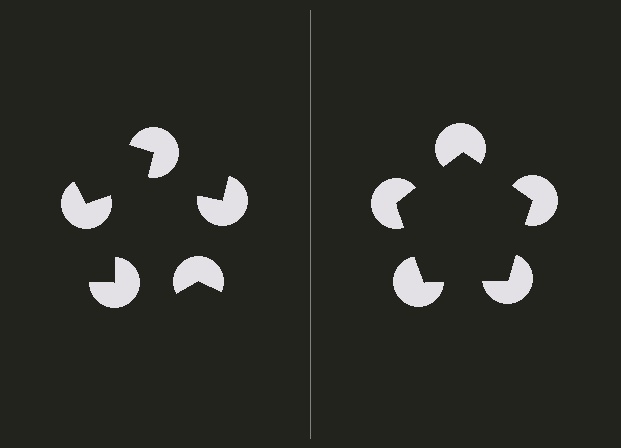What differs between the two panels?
The pac-man discs are positioned identically on both sides; only the wedge orientations differ. On the right they align to a pentagon; on the left they are misaligned.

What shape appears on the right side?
An illusory pentagon.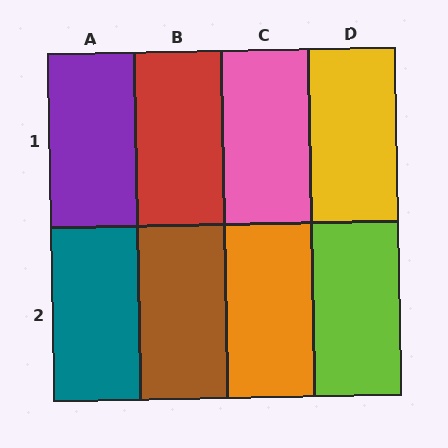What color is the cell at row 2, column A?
Teal.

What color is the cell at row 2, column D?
Lime.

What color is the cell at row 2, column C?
Orange.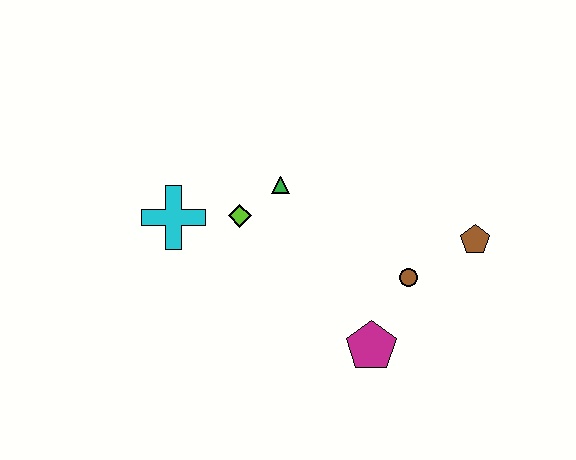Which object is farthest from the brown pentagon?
The cyan cross is farthest from the brown pentagon.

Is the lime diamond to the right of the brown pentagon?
No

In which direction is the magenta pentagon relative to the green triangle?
The magenta pentagon is below the green triangle.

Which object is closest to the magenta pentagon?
The brown circle is closest to the magenta pentagon.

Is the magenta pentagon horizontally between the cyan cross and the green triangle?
No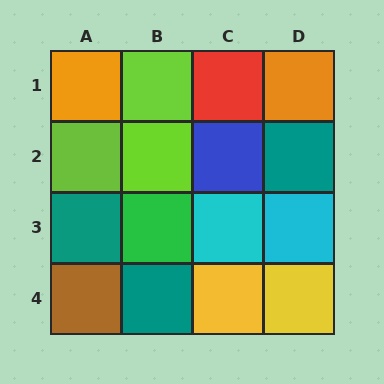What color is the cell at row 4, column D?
Yellow.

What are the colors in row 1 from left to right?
Orange, lime, red, orange.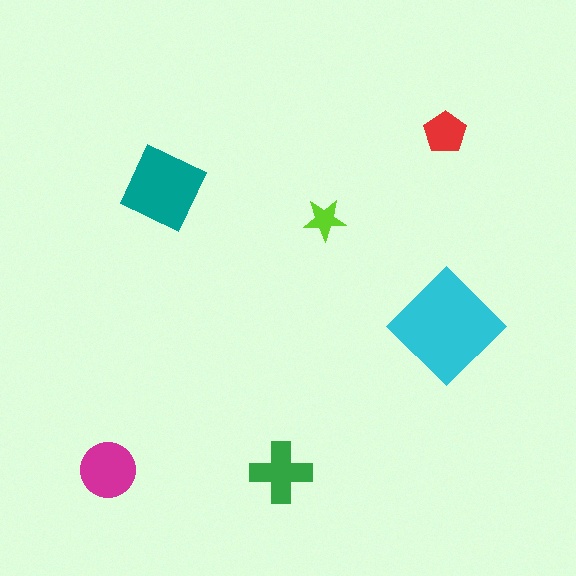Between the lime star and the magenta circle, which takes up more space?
The magenta circle.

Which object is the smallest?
The lime star.